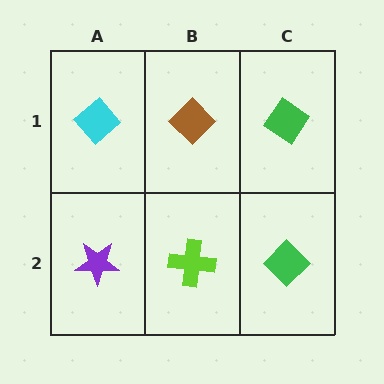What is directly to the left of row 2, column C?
A lime cross.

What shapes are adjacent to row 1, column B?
A lime cross (row 2, column B), a cyan diamond (row 1, column A), a green diamond (row 1, column C).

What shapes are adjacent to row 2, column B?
A brown diamond (row 1, column B), a purple star (row 2, column A), a green diamond (row 2, column C).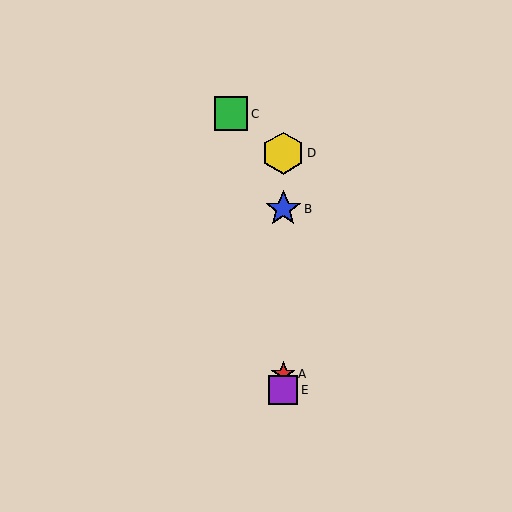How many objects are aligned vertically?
4 objects (A, B, D, E) are aligned vertically.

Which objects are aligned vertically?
Objects A, B, D, E are aligned vertically.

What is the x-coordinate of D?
Object D is at x≈283.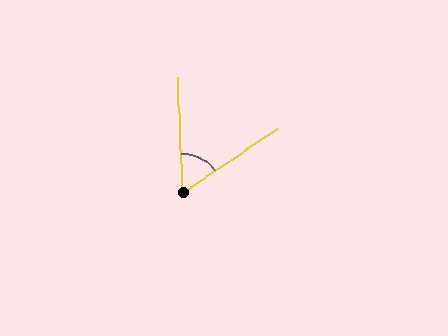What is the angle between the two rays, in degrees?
Approximately 58 degrees.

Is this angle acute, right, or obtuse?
It is acute.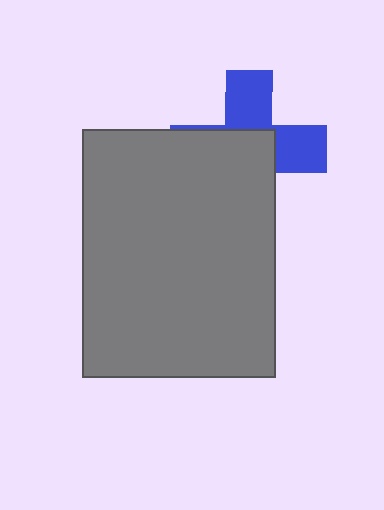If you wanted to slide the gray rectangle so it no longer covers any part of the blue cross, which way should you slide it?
Slide it toward the lower-left — that is the most direct way to separate the two shapes.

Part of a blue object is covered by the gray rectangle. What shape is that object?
It is a cross.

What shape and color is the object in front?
The object in front is a gray rectangle.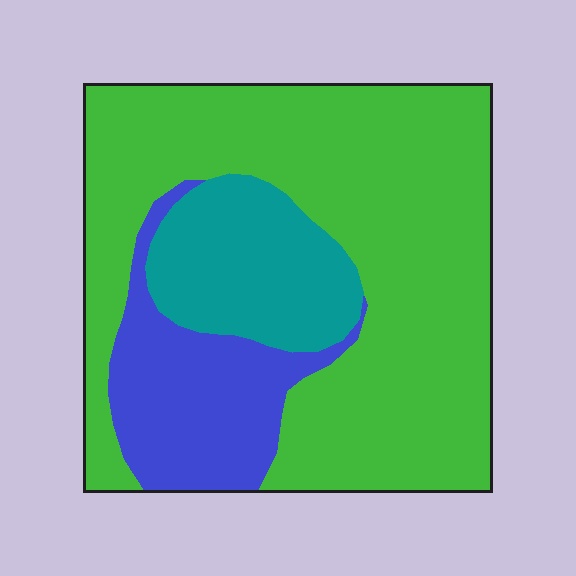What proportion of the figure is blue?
Blue takes up about one sixth (1/6) of the figure.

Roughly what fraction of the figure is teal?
Teal takes up less than a quarter of the figure.